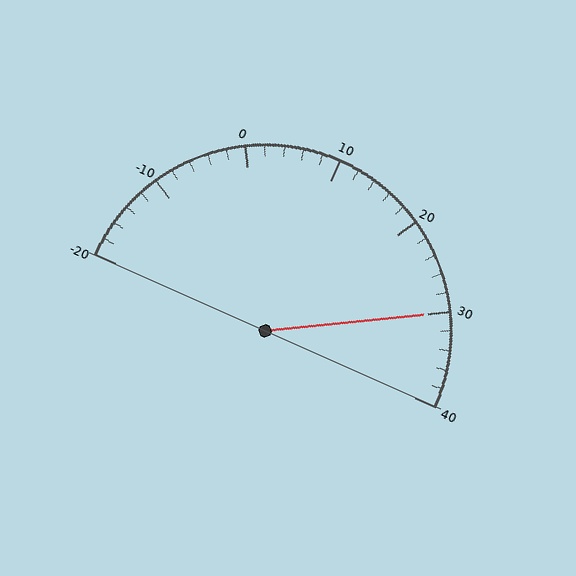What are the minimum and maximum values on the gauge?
The gauge ranges from -20 to 40.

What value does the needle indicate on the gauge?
The needle indicates approximately 30.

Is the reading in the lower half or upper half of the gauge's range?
The reading is in the upper half of the range (-20 to 40).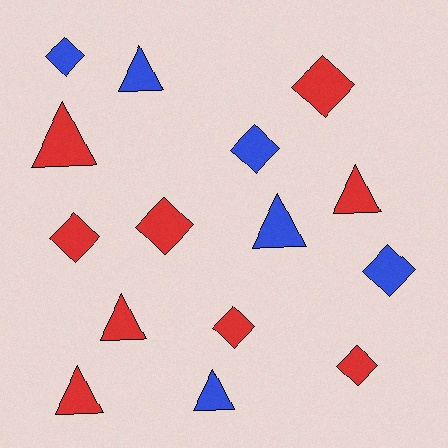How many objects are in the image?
There are 15 objects.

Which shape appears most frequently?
Diamond, with 8 objects.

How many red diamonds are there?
There are 5 red diamonds.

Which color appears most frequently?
Red, with 9 objects.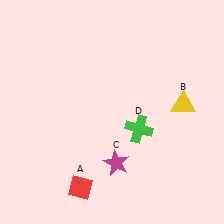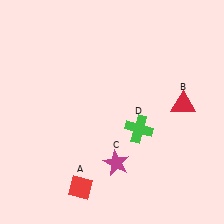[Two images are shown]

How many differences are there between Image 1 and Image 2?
There is 1 difference between the two images.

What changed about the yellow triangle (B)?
In Image 1, B is yellow. In Image 2, it changed to red.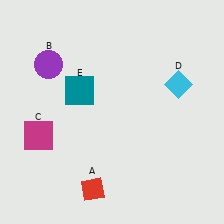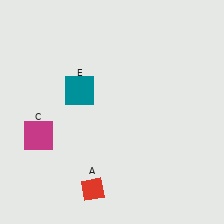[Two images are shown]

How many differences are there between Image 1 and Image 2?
There are 2 differences between the two images.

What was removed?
The cyan diamond (D), the purple circle (B) were removed in Image 2.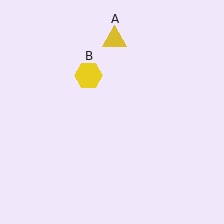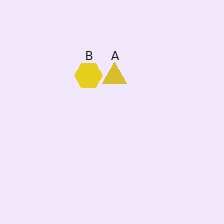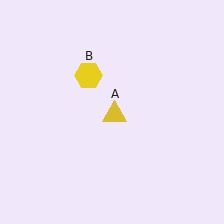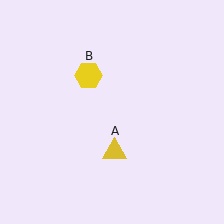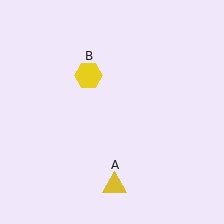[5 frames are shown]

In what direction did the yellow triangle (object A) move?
The yellow triangle (object A) moved down.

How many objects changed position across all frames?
1 object changed position: yellow triangle (object A).